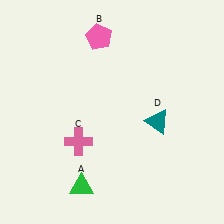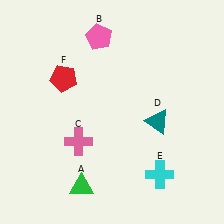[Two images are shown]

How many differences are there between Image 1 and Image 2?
There are 2 differences between the two images.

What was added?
A cyan cross (E), a red pentagon (F) were added in Image 2.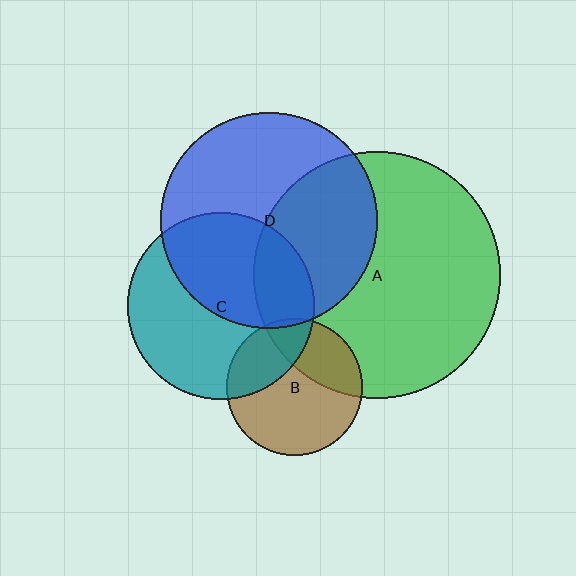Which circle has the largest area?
Circle A (green).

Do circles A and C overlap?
Yes.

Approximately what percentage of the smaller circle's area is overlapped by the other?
Approximately 20%.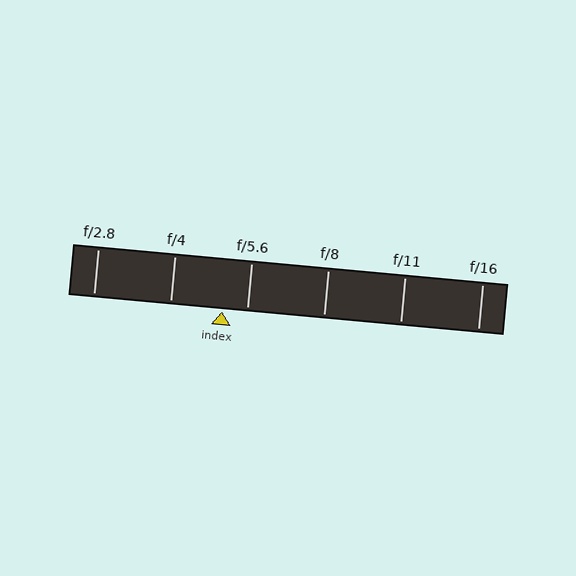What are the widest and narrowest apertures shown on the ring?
The widest aperture shown is f/2.8 and the narrowest is f/16.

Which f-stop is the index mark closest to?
The index mark is closest to f/5.6.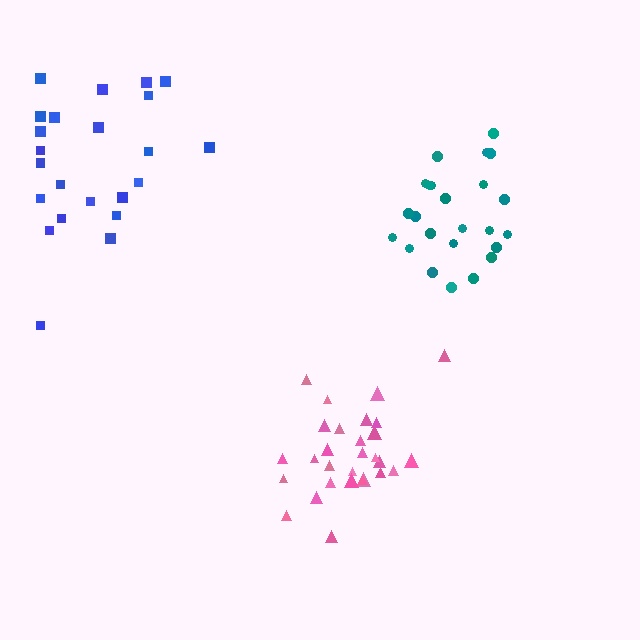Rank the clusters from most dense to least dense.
pink, teal, blue.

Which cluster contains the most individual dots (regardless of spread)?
Pink (29).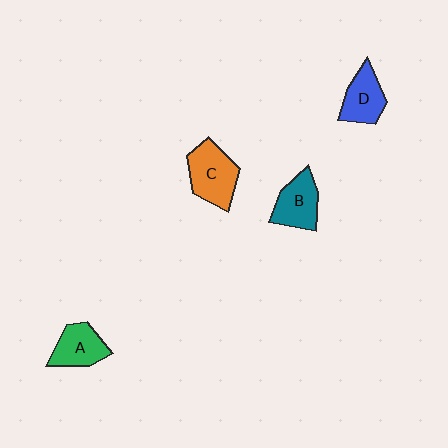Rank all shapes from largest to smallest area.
From largest to smallest: C (orange), B (teal), A (green), D (blue).